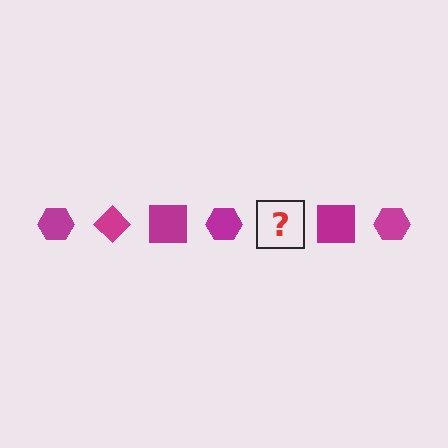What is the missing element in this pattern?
The missing element is a magenta diamond.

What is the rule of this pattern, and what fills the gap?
The rule is that the pattern cycles through hexagon, diamond, square shapes in magenta. The gap should be filled with a magenta diamond.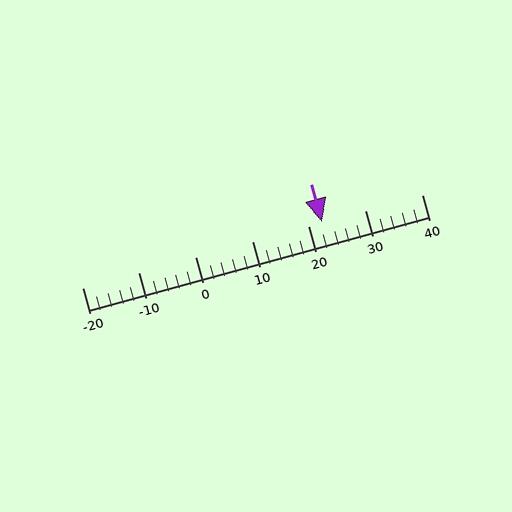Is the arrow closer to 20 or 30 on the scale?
The arrow is closer to 20.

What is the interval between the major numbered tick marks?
The major tick marks are spaced 10 units apart.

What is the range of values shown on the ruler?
The ruler shows values from -20 to 40.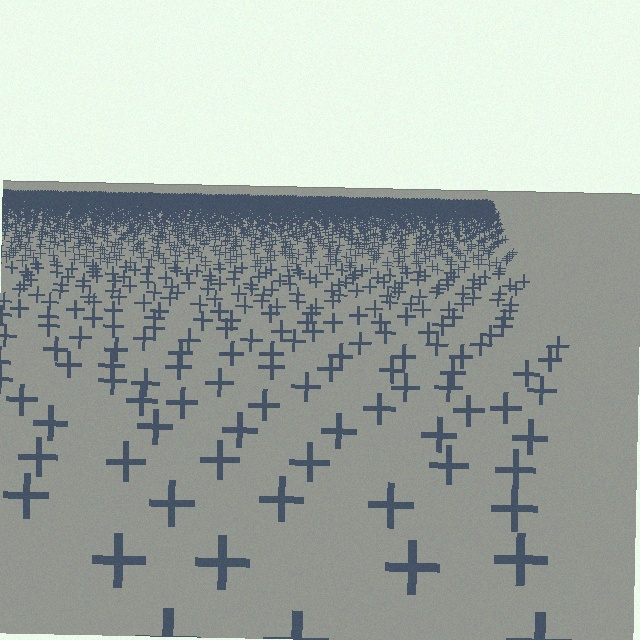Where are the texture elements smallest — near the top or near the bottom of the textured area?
Near the top.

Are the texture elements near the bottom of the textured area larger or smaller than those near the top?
Larger. Near the bottom, elements are closer to the viewer and appear at a bigger on-screen size.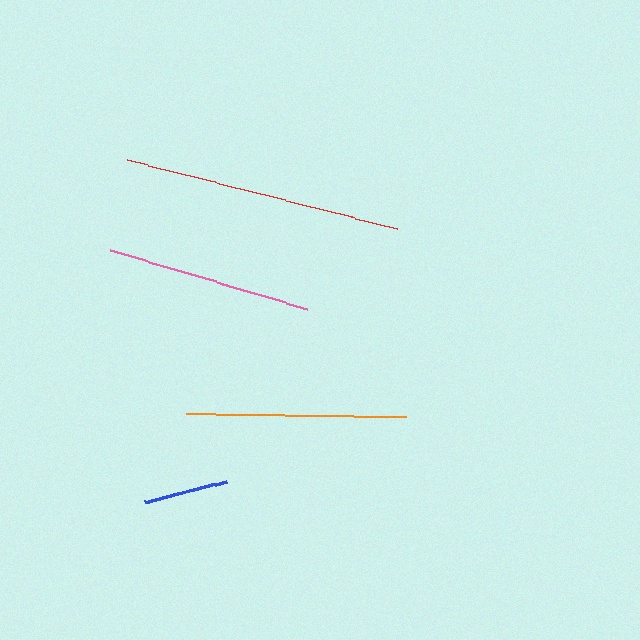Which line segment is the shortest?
The blue line is the shortest at approximately 84 pixels.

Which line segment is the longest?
The red line is the longest at approximately 279 pixels.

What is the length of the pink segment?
The pink segment is approximately 207 pixels long.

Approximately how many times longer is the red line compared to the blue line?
The red line is approximately 3.3 times the length of the blue line.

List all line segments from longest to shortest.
From longest to shortest: red, orange, pink, blue.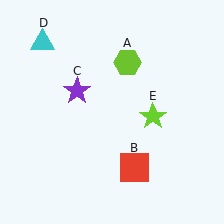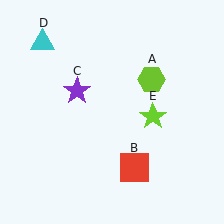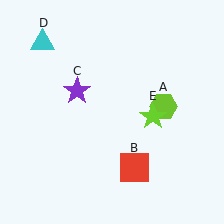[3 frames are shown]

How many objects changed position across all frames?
1 object changed position: lime hexagon (object A).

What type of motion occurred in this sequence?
The lime hexagon (object A) rotated clockwise around the center of the scene.